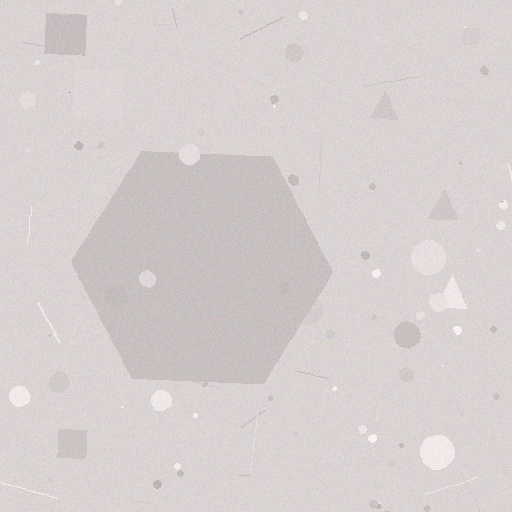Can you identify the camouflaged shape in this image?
The camouflaged shape is a hexagon.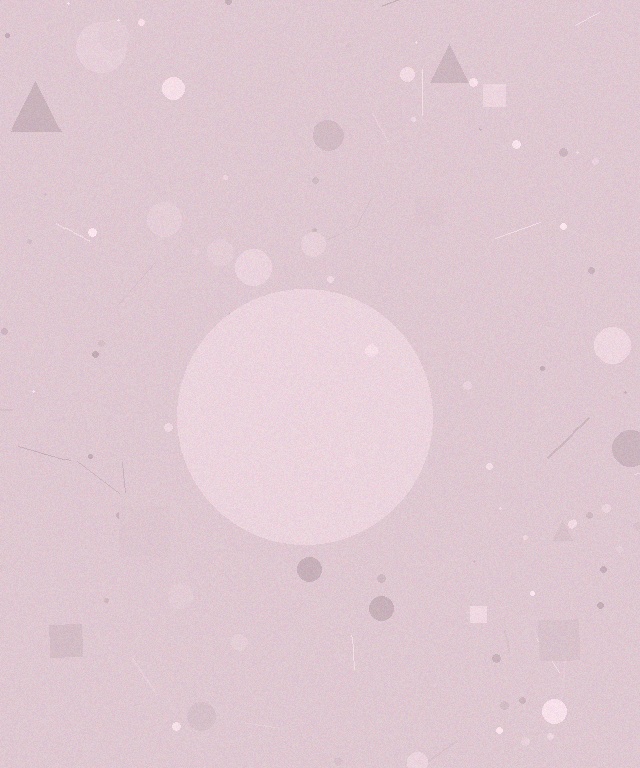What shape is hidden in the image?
A circle is hidden in the image.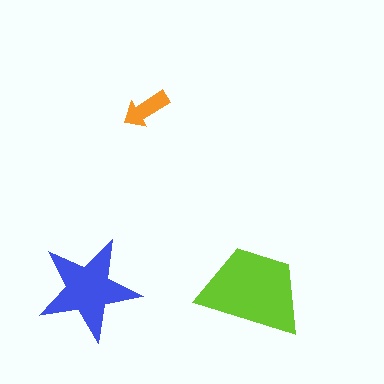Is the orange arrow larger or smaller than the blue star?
Smaller.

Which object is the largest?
The lime trapezoid.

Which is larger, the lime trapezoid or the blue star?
The lime trapezoid.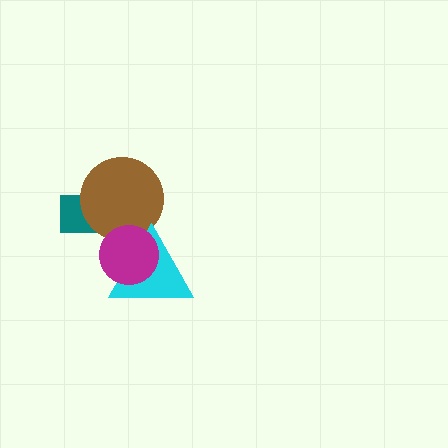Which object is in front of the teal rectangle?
The brown circle is in front of the teal rectangle.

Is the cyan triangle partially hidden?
Yes, it is partially covered by another shape.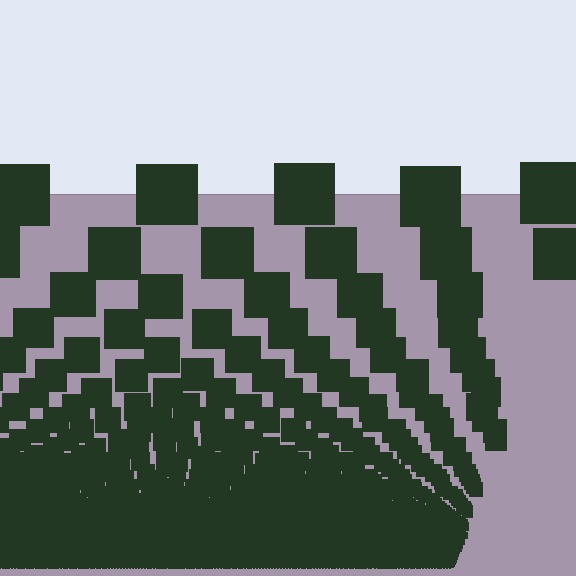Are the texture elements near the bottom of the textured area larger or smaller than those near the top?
Smaller. The gradient is inverted — elements near the bottom are smaller and denser.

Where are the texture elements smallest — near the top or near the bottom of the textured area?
Near the bottom.